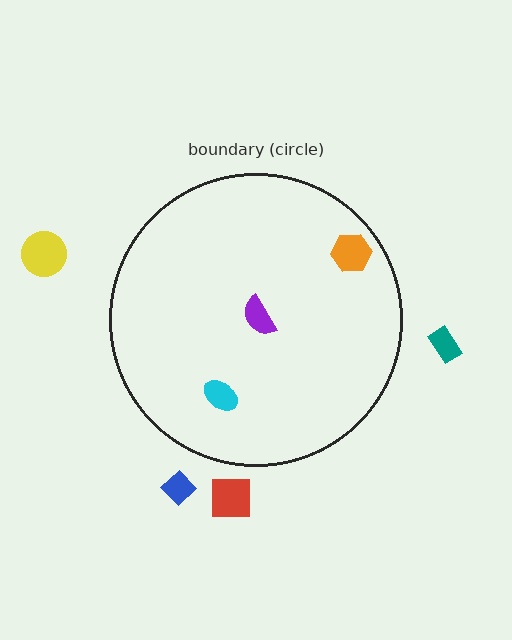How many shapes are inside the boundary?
3 inside, 4 outside.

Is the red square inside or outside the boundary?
Outside.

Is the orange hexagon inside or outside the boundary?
Inside.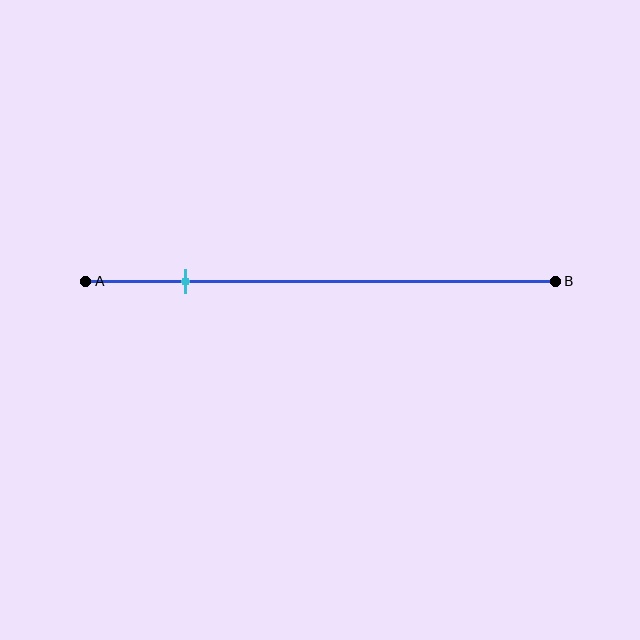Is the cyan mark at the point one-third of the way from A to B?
No, the mark is at about 20% from A, not at the 33% one-third point.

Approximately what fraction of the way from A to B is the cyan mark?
The cyan mark is approximately 20% of the way from A to B.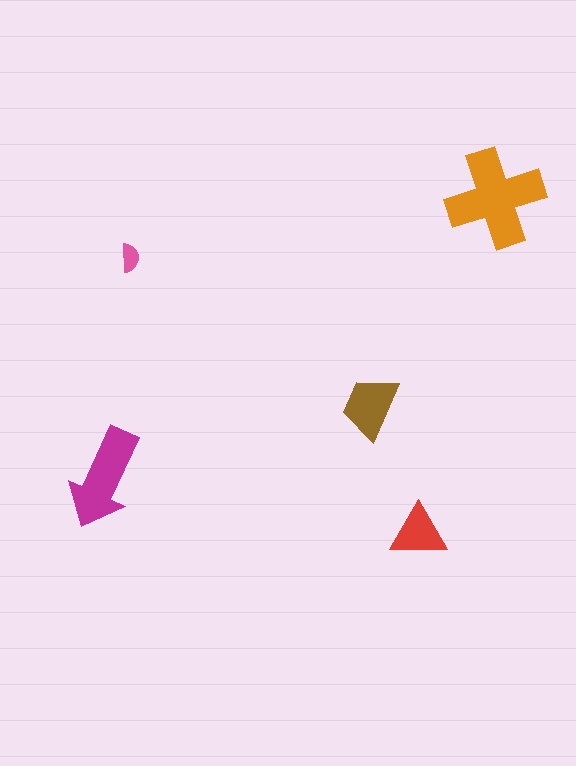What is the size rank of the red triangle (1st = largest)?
4th.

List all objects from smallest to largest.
The pink semicircle, the red triangle, the brown trapezoid, the magenta arrow, the orange cross.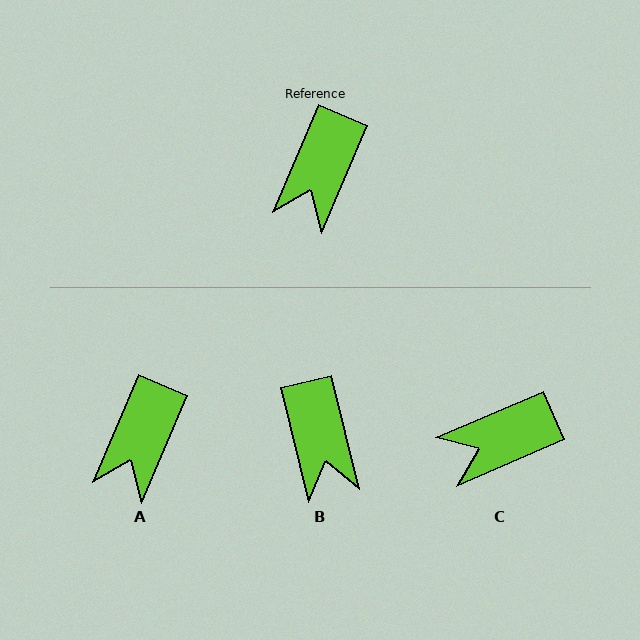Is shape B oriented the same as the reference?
No, it is off by about 37 degrees.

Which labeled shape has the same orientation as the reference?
A.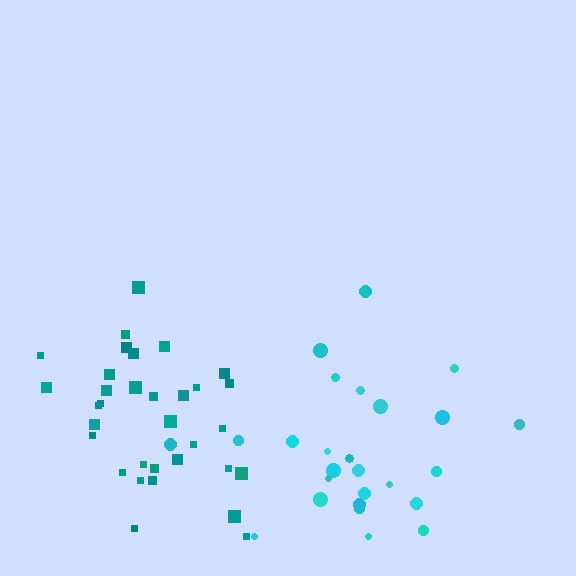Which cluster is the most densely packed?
Teal.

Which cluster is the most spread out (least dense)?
Cyan.